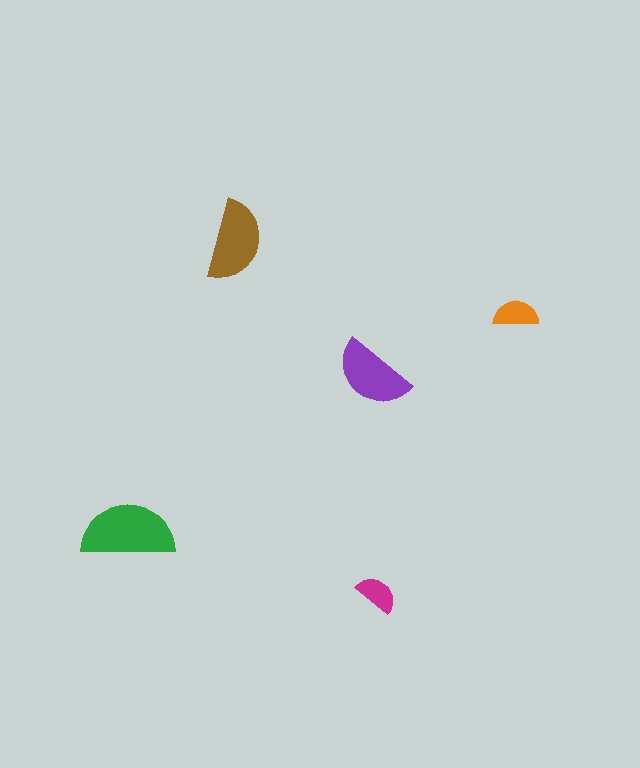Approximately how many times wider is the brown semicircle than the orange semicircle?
About 2 times wider.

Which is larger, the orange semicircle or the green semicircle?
The green one.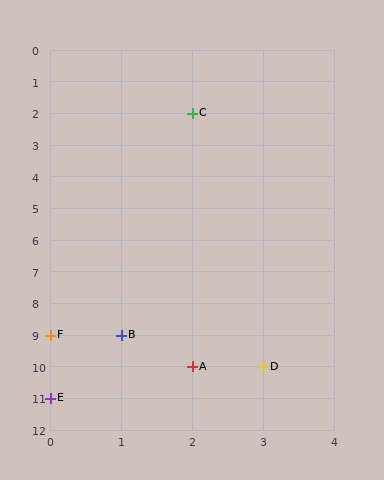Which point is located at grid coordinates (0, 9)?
Point F is at (0, 9).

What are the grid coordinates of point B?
Point B is at grid coordinates (1, 9).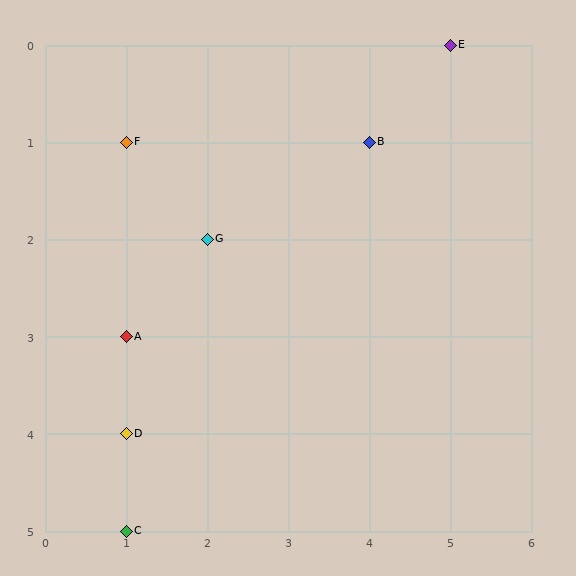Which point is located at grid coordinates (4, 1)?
Point B is at (4, 1).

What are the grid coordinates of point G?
Point G is at grid coordinates (2, 2).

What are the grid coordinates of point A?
Point A is at grid coordinates (1, 3).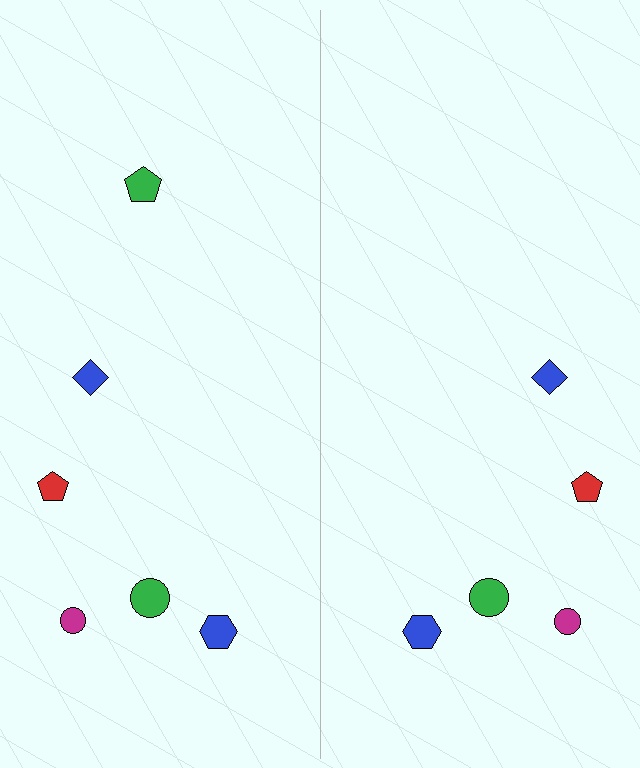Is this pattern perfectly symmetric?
No, the pattern is not perfectly symmetric. A green pentagon is missing from the right side.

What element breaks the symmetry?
A green pentagon is missing from the right side.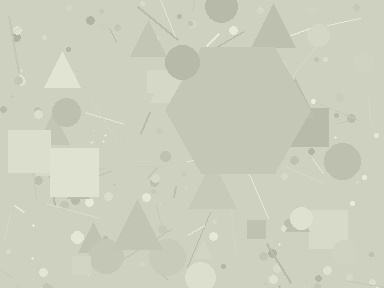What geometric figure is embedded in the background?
A hexagon is embedded in the background.